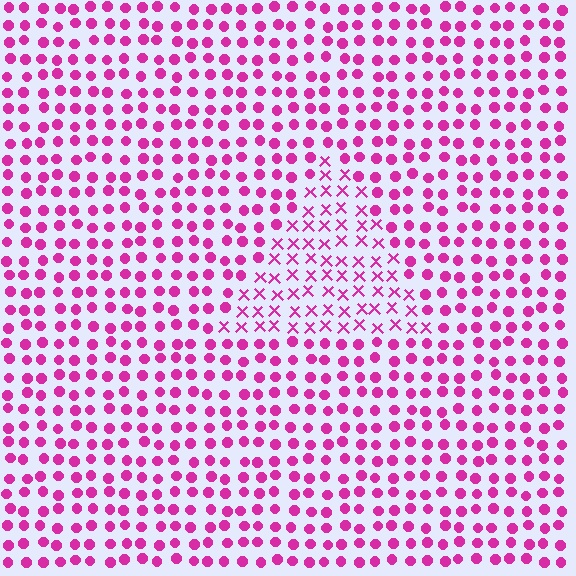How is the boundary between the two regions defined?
The boundary is defined by a change in element shape: X marks inside vs. circles outside. All elements share the same color and spacing.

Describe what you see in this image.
The image is filled with small magenta elements arranged in a uniform grid. A triangle-shaped region contains X marks, while the surrounding area contains circles. The boundary is defined purely by the change in element shape.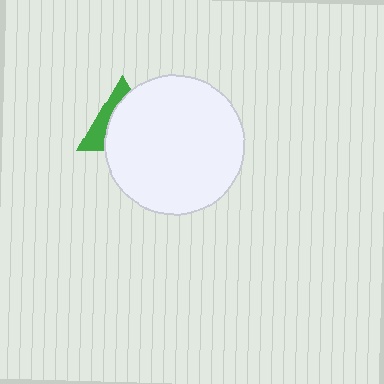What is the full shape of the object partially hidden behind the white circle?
The partially hidden object is a green triangle.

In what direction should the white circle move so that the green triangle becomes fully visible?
The white circle should move right. That is the shortest direction to clear the overlap and leave the green triangle fully visible.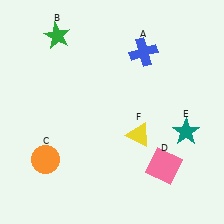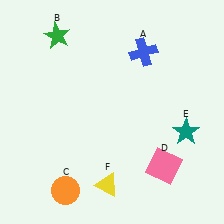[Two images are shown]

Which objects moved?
The objects that moved are: the orange circle (C), the yellow triangle (F).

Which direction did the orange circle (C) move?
The orange circle (C) moved down.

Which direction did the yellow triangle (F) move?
The yellow triangle (F) moved down.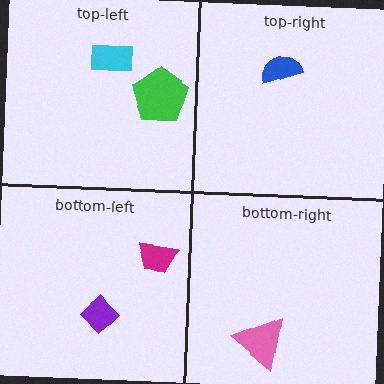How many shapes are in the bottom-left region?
2.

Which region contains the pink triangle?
The bottom-right region.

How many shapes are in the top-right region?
1.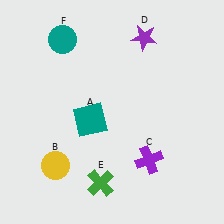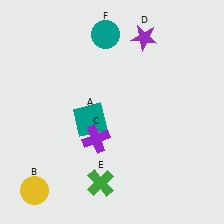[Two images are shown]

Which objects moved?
The objects that moved are: the yellow circle (B), the purple cross (C), the teal circle (F).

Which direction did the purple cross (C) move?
The purple cross (C) moved left.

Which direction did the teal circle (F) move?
The teal circle (F) moved right.